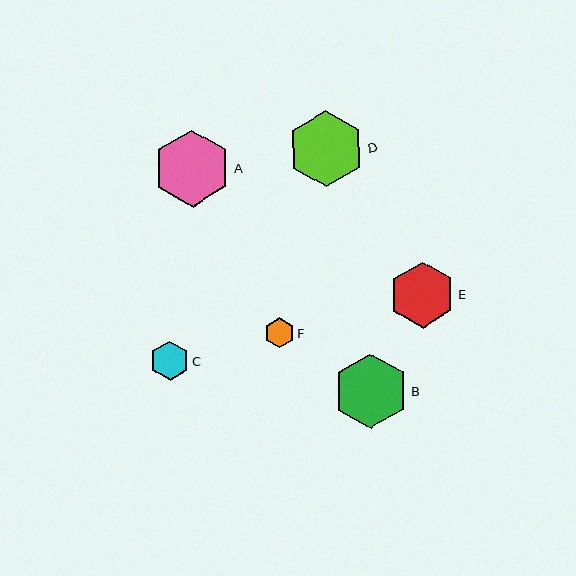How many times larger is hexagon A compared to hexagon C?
Hexagon A is approximately 2.0 times the size of hexagon C.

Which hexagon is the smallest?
Hexagon F is the smallest with a size of approximately 30 pixels.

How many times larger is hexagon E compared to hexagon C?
Hexagon E is approximately 1.7 times the size of hexagon C.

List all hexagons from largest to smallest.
From largest to smallest: A, D, B, E, C, F.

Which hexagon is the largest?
Hexagon A is the largest with a size of approximately 77 pixels.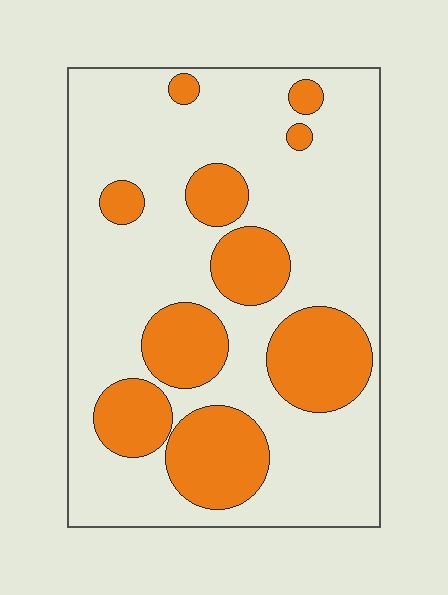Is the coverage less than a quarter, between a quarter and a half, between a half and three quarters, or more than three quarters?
Between a quarter and a half.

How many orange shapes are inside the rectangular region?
10.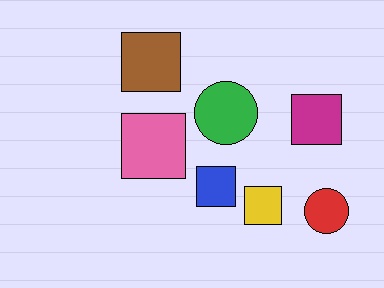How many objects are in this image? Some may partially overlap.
There are 7 objects.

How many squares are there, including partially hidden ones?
There are 5 squares.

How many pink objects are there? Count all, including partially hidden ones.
There is 1 pink object.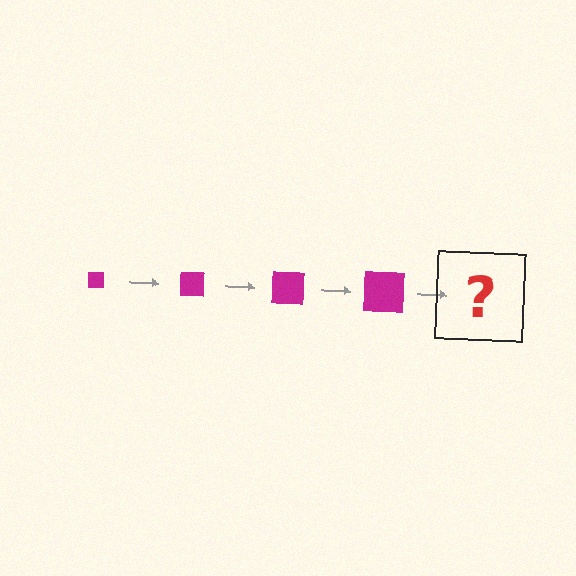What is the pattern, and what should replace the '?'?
The pattern is that the square gets progressively larger each step. The '?' should be a magenta square, larger than the previous one.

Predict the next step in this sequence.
The next step is a magenta square, larger than the previous one.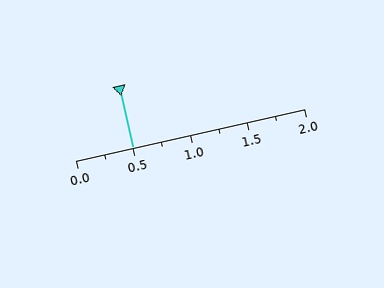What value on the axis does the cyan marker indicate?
The marker indicates approximately 0.5.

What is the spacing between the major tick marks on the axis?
The major ticks are spaced 0.5 apart.